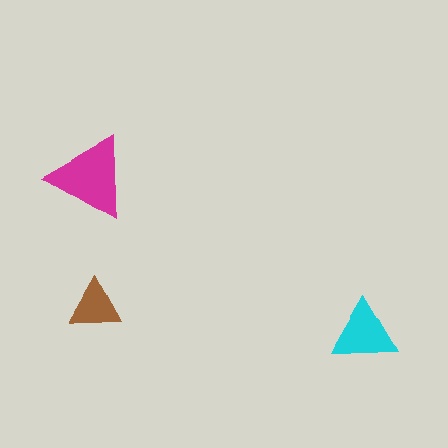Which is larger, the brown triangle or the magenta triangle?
The magenta one.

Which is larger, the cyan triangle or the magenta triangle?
The magenta one.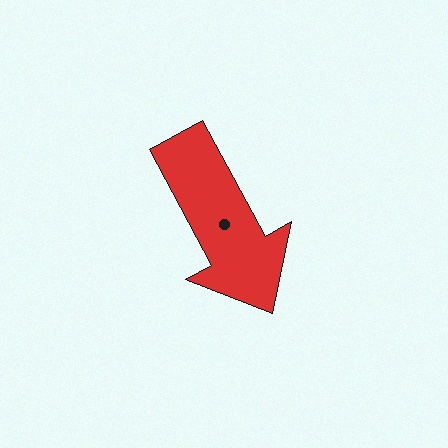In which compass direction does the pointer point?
Southeast.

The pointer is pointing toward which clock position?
Roughly 5 o'clock.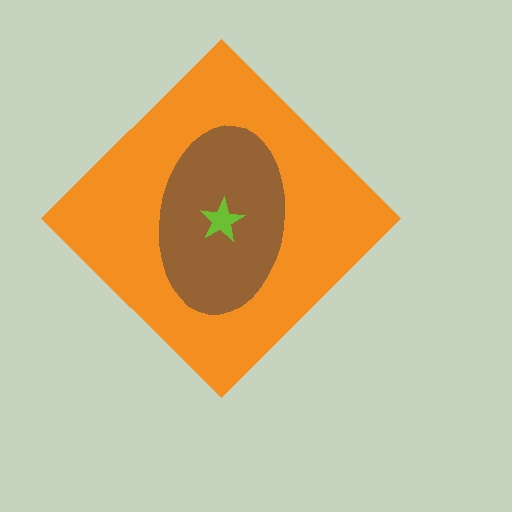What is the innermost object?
The lime star.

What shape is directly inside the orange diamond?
The brown ellipse.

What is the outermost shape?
The orange diamond.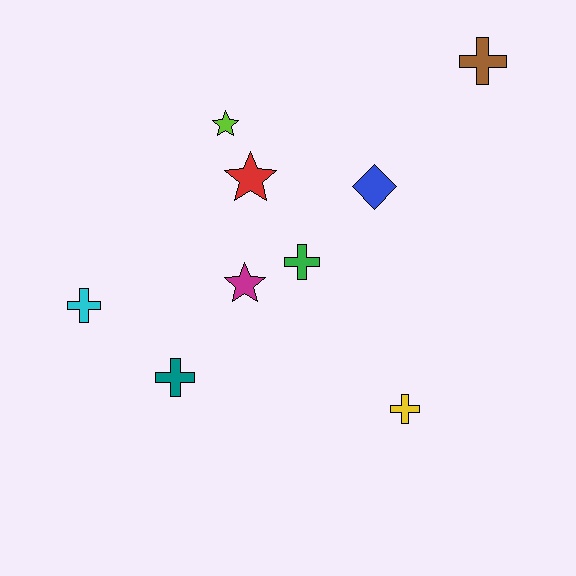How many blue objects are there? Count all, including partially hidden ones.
There is 1 blue object.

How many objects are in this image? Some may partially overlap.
There are 9 objects.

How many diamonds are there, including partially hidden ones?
There is 1 diamond.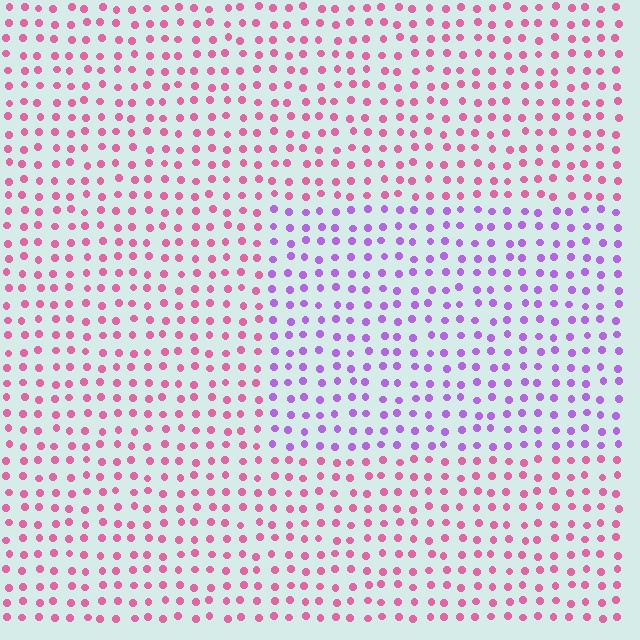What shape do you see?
I see a rectangle.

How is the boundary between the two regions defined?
The boundary is defined purely by a slight shift in hue (about 51 degrees). Spacing, size, and orientation are identical on both sides.